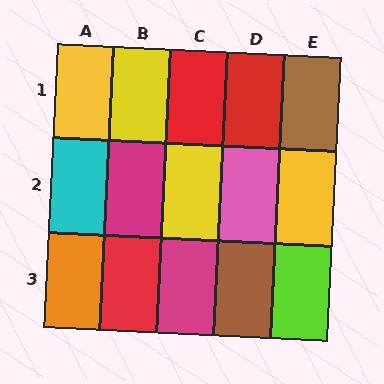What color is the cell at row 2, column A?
Cyan.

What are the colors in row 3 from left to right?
Orange, red, magenta, brown, lime.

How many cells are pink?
1 cell is pink.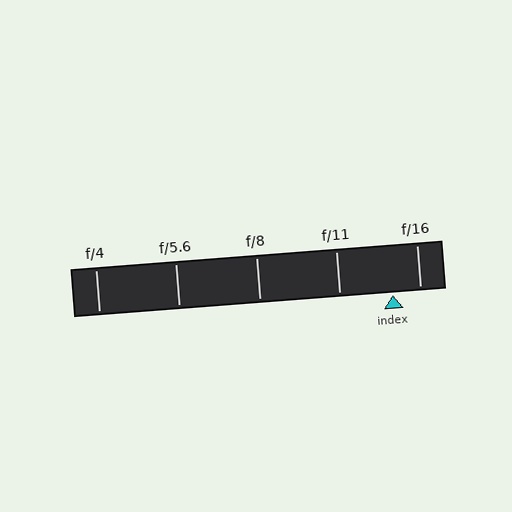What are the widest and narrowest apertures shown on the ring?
The widest aperture shown is f/4 and the narrowest is f/16.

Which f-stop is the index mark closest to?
The index mark is closest to f/16.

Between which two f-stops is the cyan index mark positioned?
The index mark is between f/11 and f/16.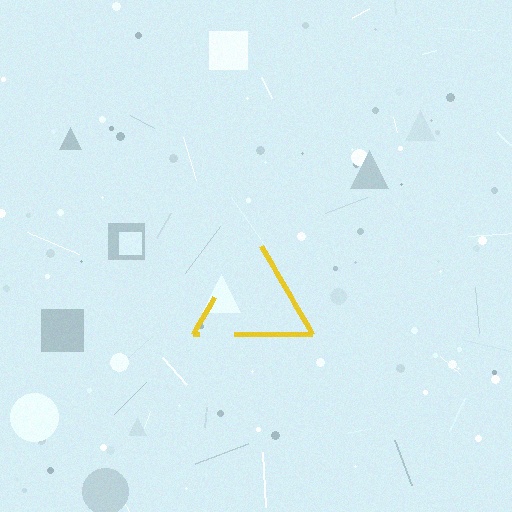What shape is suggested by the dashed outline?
The dashed outline suggests a triangle.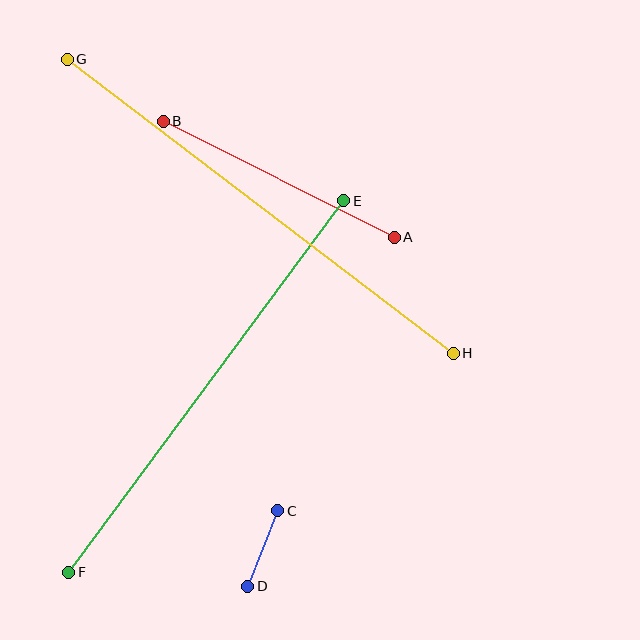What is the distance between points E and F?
The distance is approximately 462 pixels.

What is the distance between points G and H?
The distance is approximately 485 pixels.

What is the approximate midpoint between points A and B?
The midpoint is at approximately (279, 179) pixels.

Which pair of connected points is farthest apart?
Points G and H are farthest apart.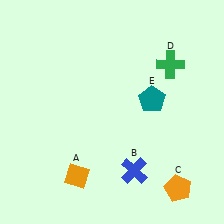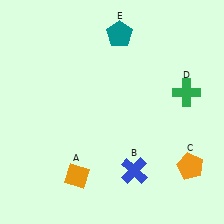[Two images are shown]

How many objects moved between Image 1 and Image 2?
3 objects moved between the two images.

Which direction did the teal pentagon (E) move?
The teal pentagon (E) moved up.